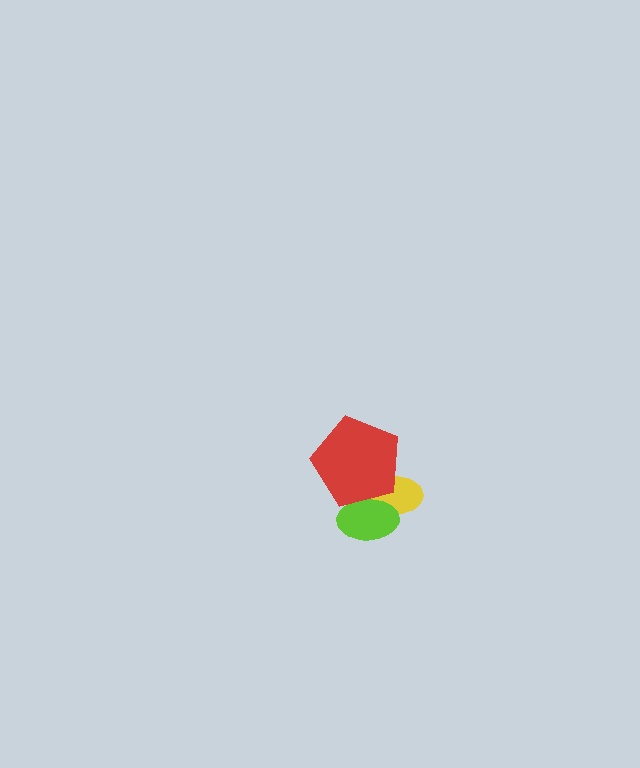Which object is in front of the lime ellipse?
The red pentagon is in front of the lime ellipse.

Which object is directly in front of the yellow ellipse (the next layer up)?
The lime ellipse is directly in front of the yellow ellipse.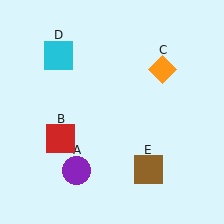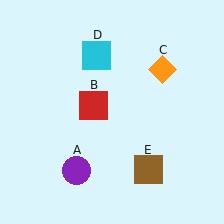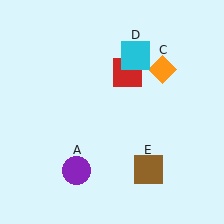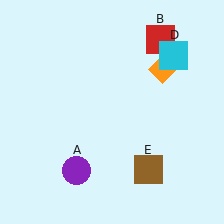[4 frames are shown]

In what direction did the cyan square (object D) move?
The cyan square (object D) moved right.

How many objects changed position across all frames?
2 objects changed position: red square (object B), cyan square (object D).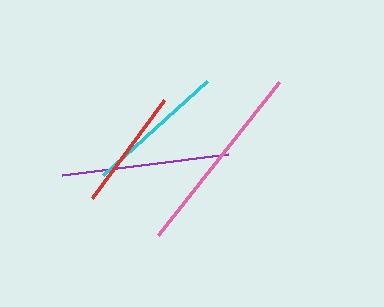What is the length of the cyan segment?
The cyan segment is approximately 140 pixels long.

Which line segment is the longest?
The pink line is the longest at approximately 195 pixels.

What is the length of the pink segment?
The pink segment is approximately 195 pixels long.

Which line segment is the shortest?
The red line is the shortest at approximately 121 pixels.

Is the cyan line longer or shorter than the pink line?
The pink line is longer than the cyan line.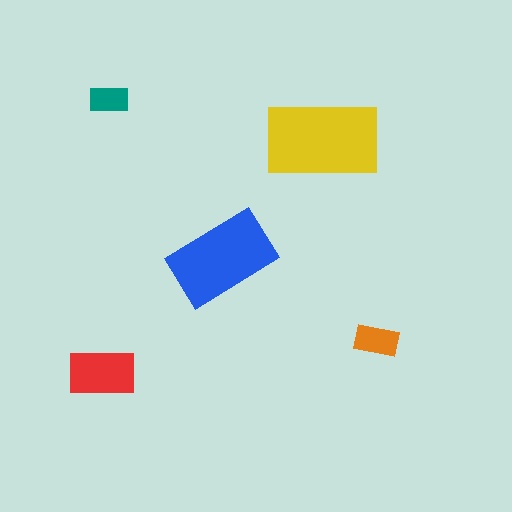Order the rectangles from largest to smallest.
the yellow one, the blue one, the red one, the orange one, the teal one.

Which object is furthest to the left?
The red rectangle is leftmost.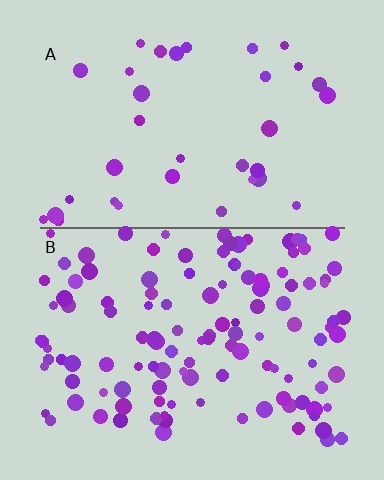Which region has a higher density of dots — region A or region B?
B (the bottom).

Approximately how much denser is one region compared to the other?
Approximately 3.4× — region B over region A.